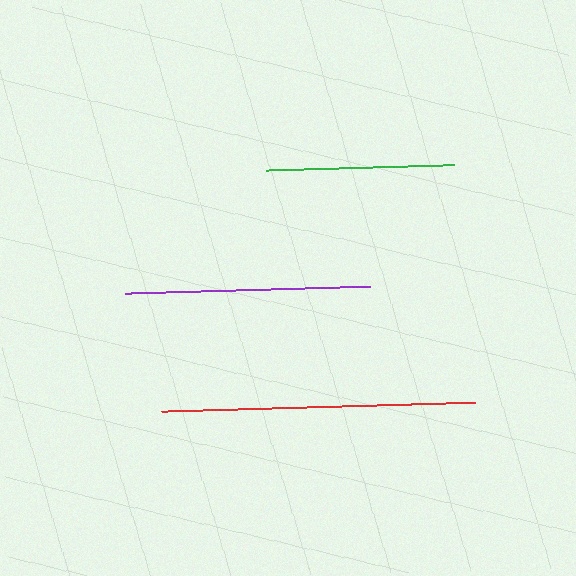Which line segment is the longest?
The red line is the longest at approximately 314 pixels.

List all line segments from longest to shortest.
From longest to shortest: red, purple, green.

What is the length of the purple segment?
The purple segment is approximately 245 pixels long.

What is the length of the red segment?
The red segment is approximately 314 pixels long.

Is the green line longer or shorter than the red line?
The red line is longer than the green line.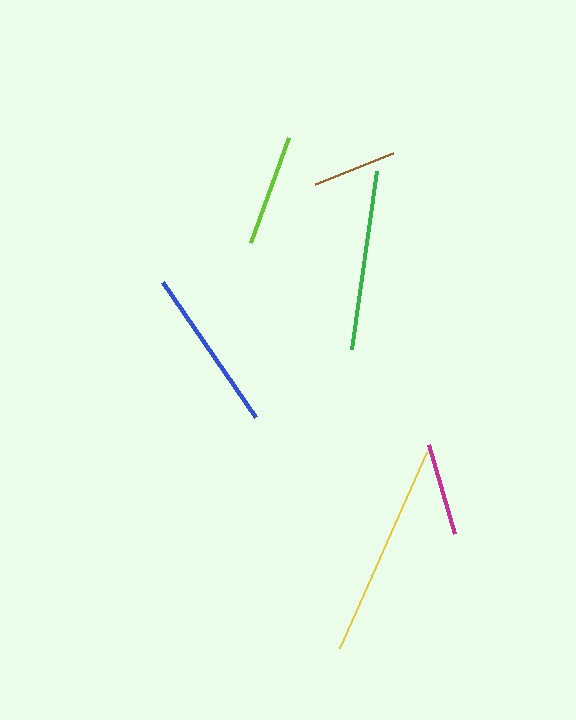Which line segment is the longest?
The yellow line is the longest at approximately 213 pixels.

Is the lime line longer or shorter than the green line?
The green line is longer than the lime line.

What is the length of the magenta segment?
The magenta segment is approximately 93 pixels long.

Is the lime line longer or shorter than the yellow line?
The yellow line is longer than the lime line.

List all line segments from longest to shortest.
From longest to shortest: yellow, green, blue, lime, magenta, brown.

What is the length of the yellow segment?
The yellow segment is approximately 213 pixels long.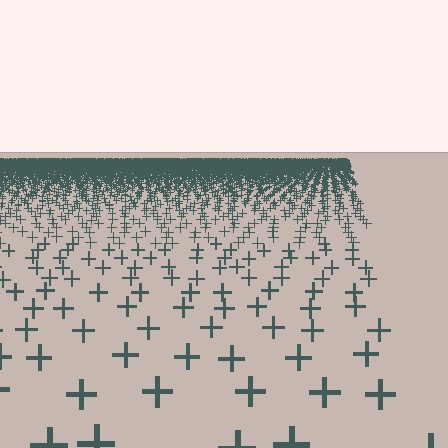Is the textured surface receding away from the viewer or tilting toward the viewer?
The surface is receding away from the viewer. Texture elements get smaller and denser toward the top.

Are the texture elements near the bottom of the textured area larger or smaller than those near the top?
Larger. Near the bottom, elements are closer to the viewer and appear at a bigger on-screen size.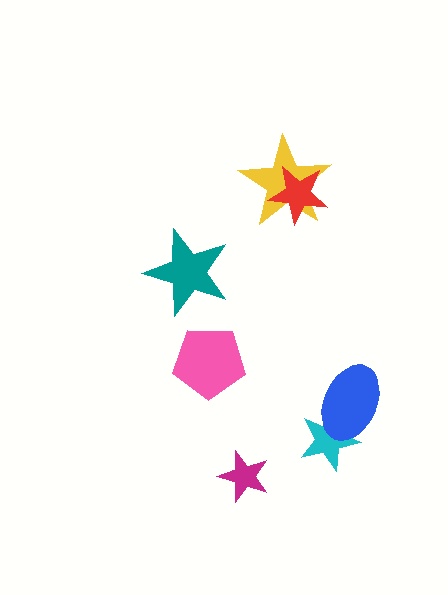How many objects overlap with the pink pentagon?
0 objects overlap with the pink pentagon.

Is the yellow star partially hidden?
Yes, it is partially covered by another shape.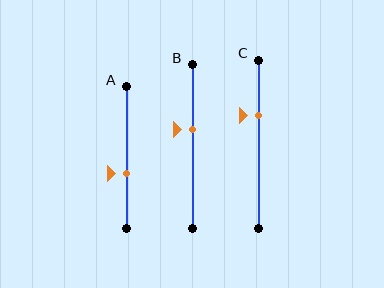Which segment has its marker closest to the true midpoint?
Segment B has its marker closest to the true midpoint.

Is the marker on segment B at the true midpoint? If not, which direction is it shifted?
No, the marker on segment B is shifted upward by about 10% of the segment length.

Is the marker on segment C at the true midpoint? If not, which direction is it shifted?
No, the marker on segment C is shifted upward by about 17% of the segment length.